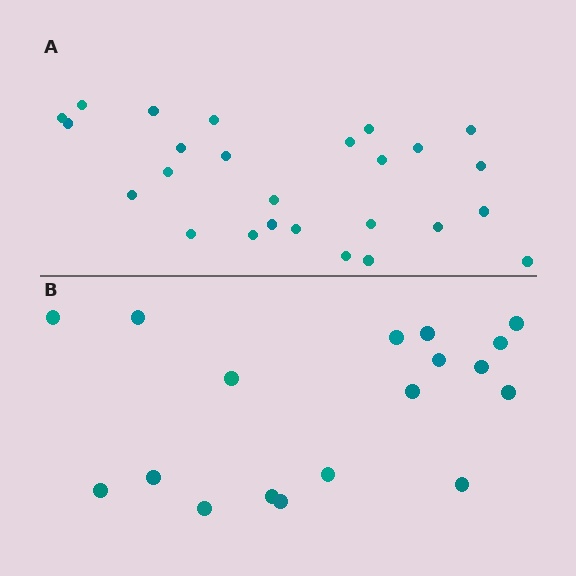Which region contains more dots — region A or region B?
Region A (the top region) has more dots.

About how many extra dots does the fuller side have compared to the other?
Region A has roughly 8 or so more dots than region B.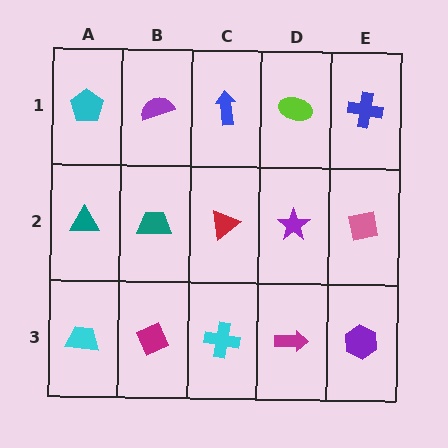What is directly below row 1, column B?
A teal trapezoid.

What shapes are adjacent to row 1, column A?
A teal triangle (row 2, column A), a purple semicircle (row 1, column B).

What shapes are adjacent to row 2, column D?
A lime ellipse (row 1, column D), a magenta arrow (row 3, column D), a red triangle (row 2, column C), a pink square (row 2, column E).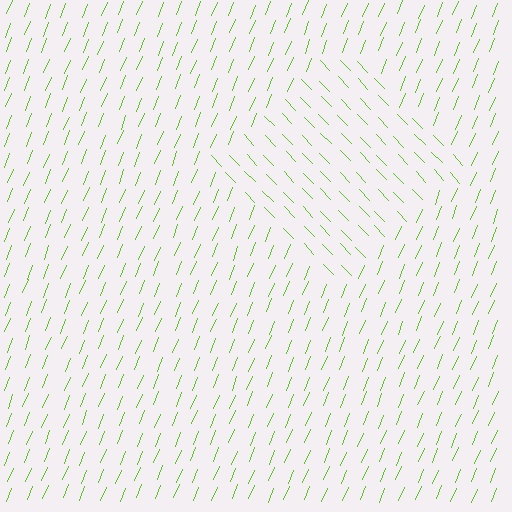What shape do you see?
I see a diamond.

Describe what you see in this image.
The image is filled with small lime line segments. A diamond region in the image has lines oriented differently from the surrounding lines, creating a visible texture boundary.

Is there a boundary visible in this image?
Yes, there is a texture boundary formed by a change in line orientation.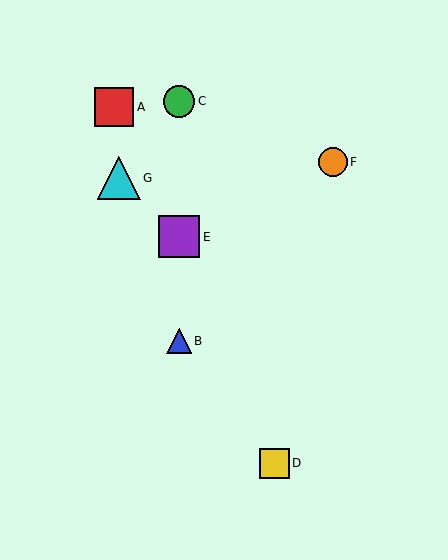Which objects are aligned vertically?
Objects B, C, E are aligned vertically.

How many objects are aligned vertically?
3 objects (B, C, E) are aligned vertically.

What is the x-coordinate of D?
Object D is at x≈274.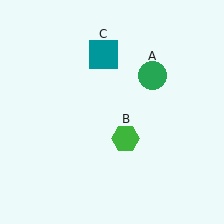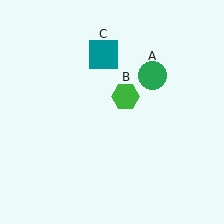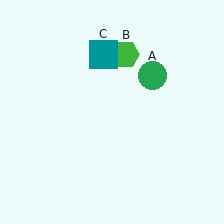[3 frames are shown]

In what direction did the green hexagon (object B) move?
The green hexagon (object B) moved up.